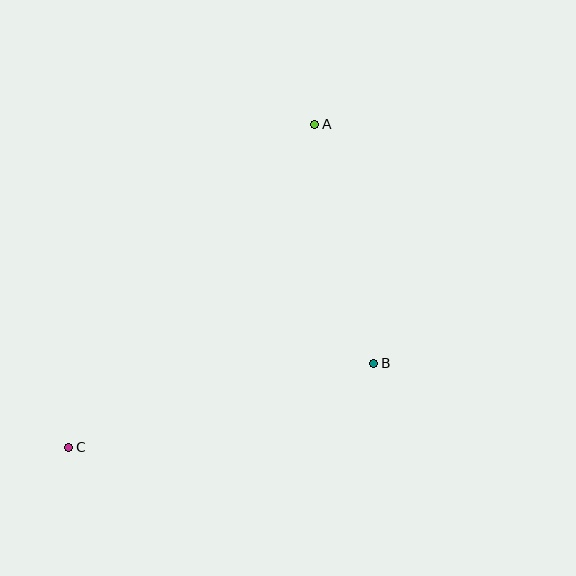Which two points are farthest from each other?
Points A and C are farthest from each other.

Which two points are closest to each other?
Points A and B are closest to each other.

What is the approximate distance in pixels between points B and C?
The distance between B and C is approximately 317 pixels.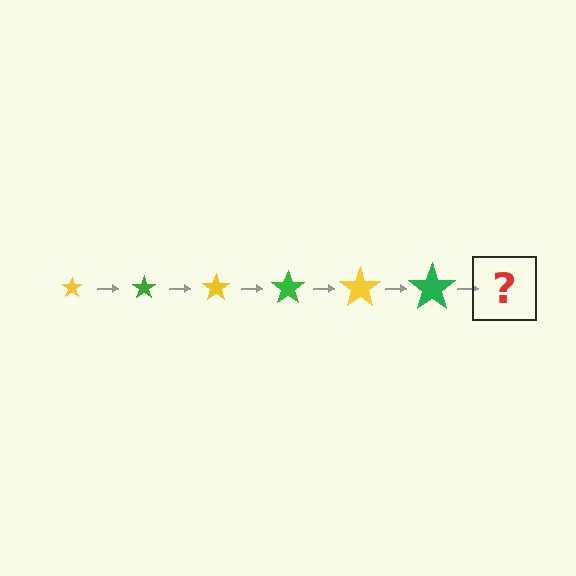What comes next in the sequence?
The next element should be a yellow star, larger than the previous one.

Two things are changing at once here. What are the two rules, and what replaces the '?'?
The two rules are that the star grows larger each step and the color cycles through yellow and green. The '?' should be a yellow star, larger than the previous one.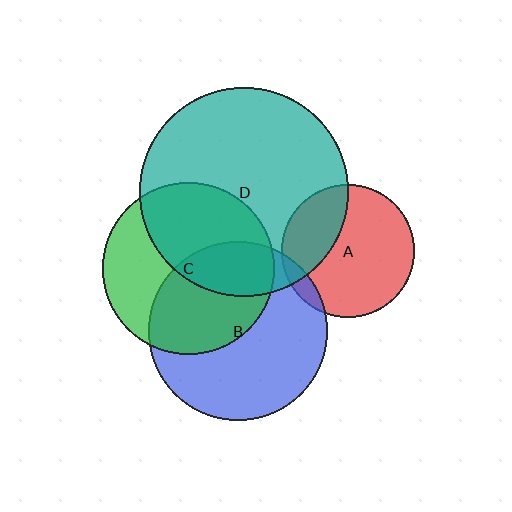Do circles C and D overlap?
Yes.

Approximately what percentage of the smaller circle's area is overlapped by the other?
Approximately 50%.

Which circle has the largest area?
Circle D (teal).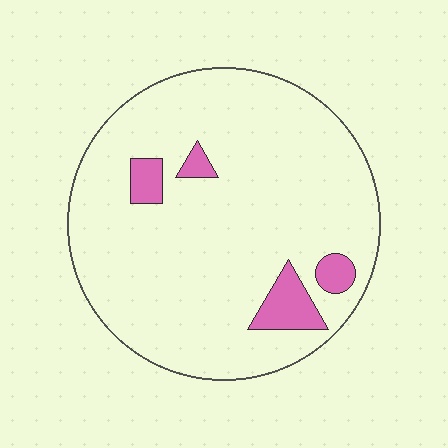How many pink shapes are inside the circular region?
4.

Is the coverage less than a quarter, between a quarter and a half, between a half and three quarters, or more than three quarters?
Less than a quarter.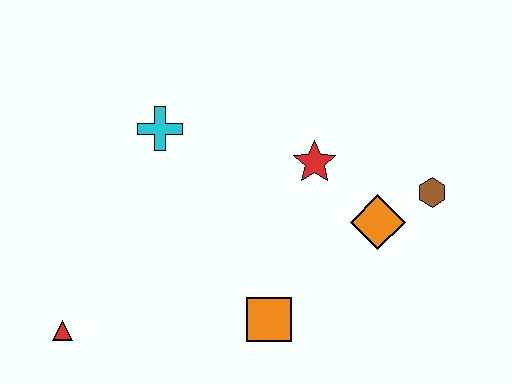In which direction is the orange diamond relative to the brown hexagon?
The orange diamond is to the left of the brown hexagon.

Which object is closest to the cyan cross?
The red star is closest to the cyan cross.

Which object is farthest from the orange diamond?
The red triangle is farthest from the orange diamond.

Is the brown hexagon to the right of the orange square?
Yes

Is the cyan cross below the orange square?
No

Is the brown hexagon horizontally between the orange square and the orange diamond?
No